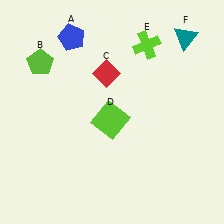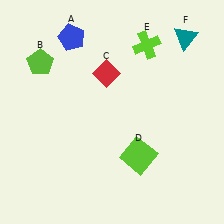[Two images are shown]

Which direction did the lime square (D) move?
The lime square (D) moved down.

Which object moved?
The lime square (D) moved down.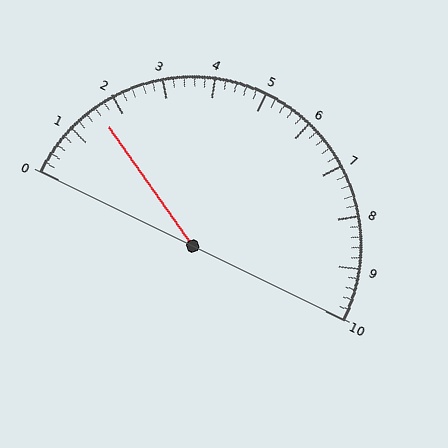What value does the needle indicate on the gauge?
The needle indicates approximately 1.6.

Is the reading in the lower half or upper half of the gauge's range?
The reading is in the lower half of the range (0 to 10).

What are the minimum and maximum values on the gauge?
The gauge ranges from 0 to 10.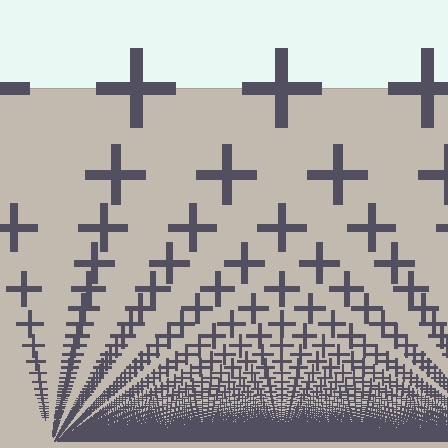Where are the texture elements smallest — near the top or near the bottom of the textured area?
Near the bottom.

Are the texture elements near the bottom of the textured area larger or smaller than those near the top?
Smaller. The gradient is inverted — elements near the bottom are smaller and denser.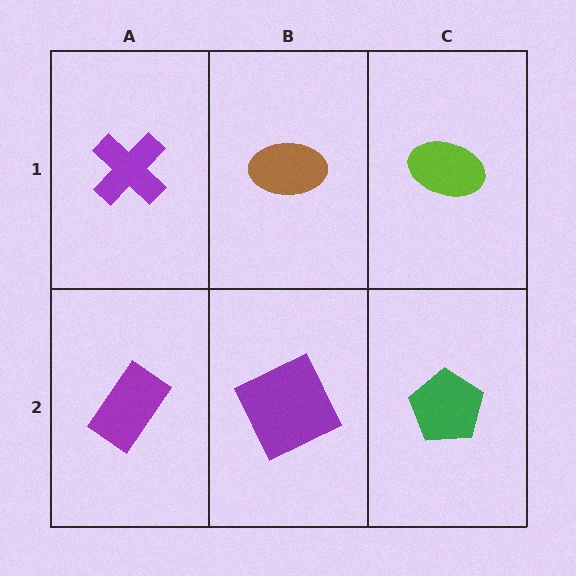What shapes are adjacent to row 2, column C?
A lime ellipse (row 1, column C), a purple square (row 2, column B).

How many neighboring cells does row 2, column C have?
2.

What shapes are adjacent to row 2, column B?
A brown ellipse (row 1, column B), a purple rectangle (row 2, column A), a green pentagon (row 2, column C).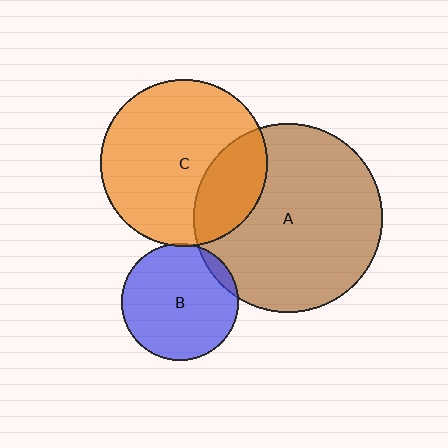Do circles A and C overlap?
Yes.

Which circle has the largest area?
Circle A (brown).